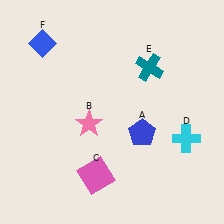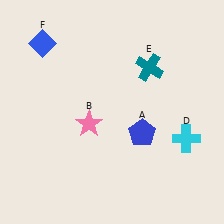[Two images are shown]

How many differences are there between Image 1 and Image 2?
There is 1 difference between the two images.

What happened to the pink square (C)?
The pink square (C) was removed in Image 2. It was in the bottom-left area of Image 1.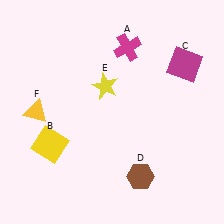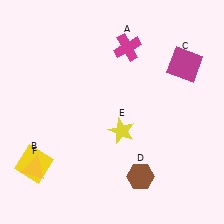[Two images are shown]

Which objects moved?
The objects that moved are: the yellow square (B), the yellow star (E), the yellow triangle (F).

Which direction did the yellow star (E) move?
The yellow star (E) moved down.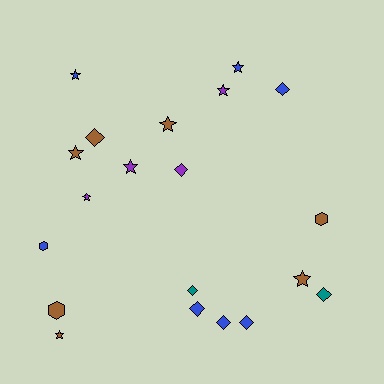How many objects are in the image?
There are 20 objects.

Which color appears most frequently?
Blue, with 7 objects.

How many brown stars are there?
There are 4 brown stars.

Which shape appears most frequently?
Star, with 9 objects.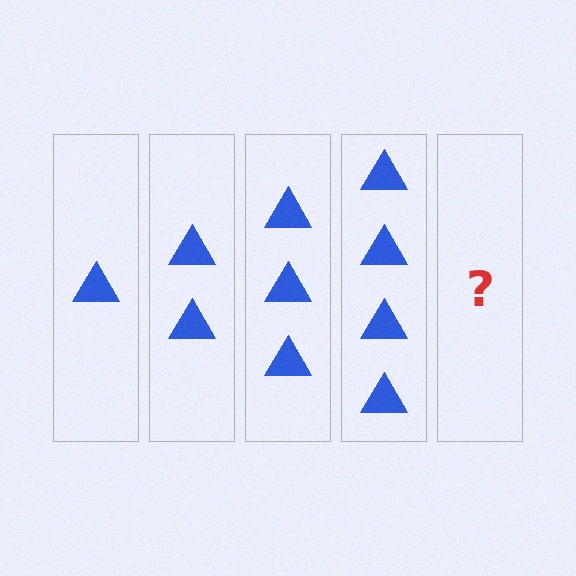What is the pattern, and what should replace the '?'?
The pattern is that each step adds one more triangle. The '?' should be 5 triangles.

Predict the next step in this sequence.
The next step is 5 triangles.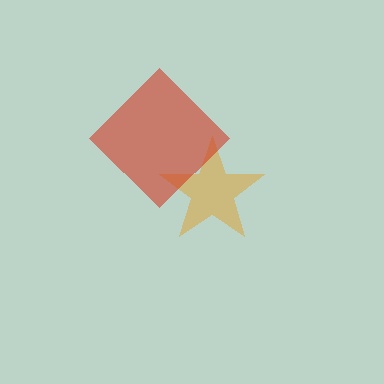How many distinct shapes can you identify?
There are 2 distinct shapes: an orange star, a red diamond.